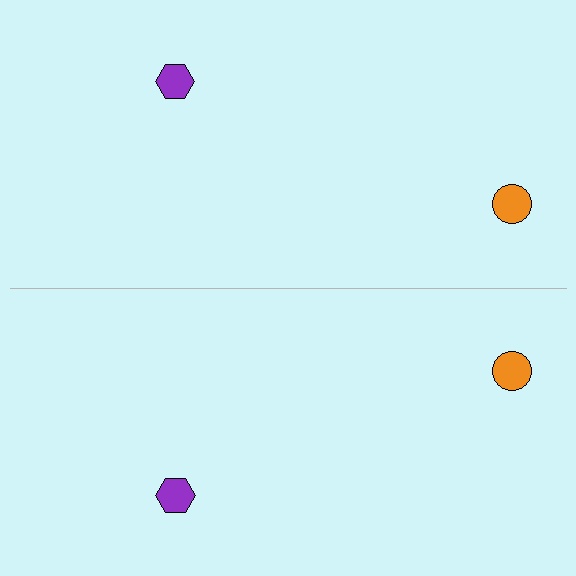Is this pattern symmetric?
Yes, this pattern has bilateral (reflection) symmetry.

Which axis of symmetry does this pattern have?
The pattern has a horizontal axis of symmetry running through the center of the image.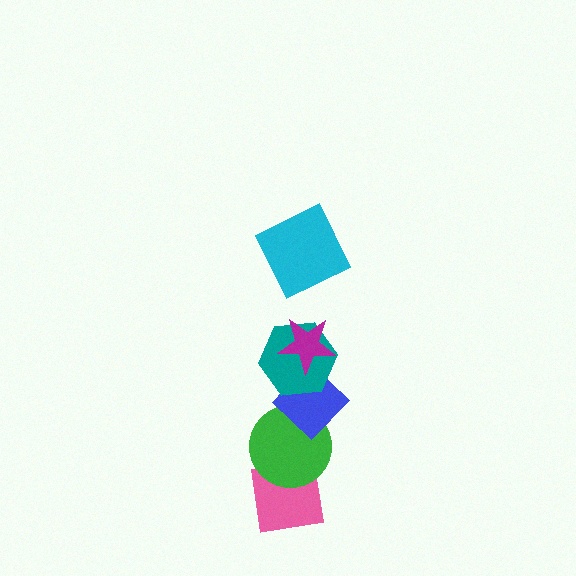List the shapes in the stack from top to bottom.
From top to bottom: the cyan square, the magenta star, the teal hexagon, the blue diamond, the green circle, the pink square.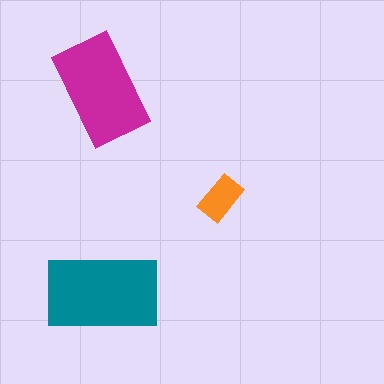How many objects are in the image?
There are 3 objects in the image.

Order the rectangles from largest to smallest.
the teal one, the magenta one, the orange one.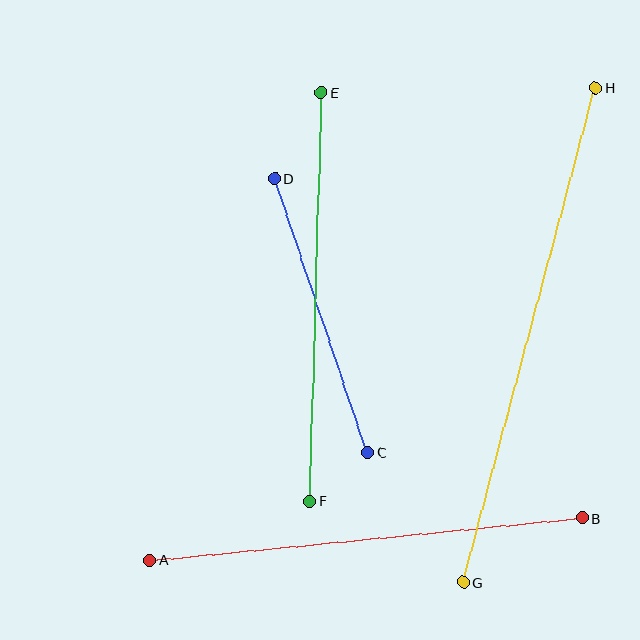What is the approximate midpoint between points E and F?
The midpoint is at approximately (315, 297) pixels.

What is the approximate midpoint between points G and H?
The midpoint is at approximately (529, 335) pixels.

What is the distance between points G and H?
The distance is approximately 512 pixels.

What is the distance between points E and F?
The distance is approximately 409 pixels.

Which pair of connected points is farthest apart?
Points G and H are farthest apart.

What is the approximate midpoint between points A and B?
The midpoint is at approximately (366, 539) pixels.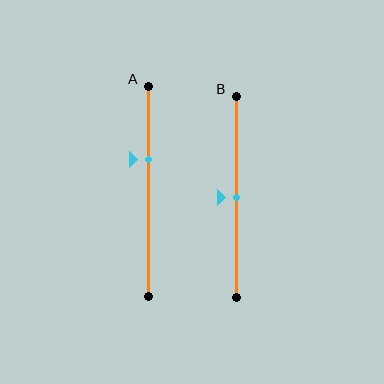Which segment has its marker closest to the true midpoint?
Segment B has its marker closest to the true midpoint.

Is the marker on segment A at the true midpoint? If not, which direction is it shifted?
No, the marker on segment A is shifted upward by about 15% of the segment length.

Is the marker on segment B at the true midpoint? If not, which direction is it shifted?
Yes, the marker on segment B is at the true midpoint.